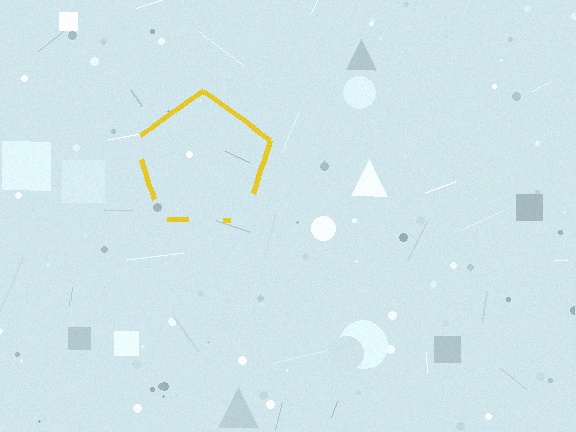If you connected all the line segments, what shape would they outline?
They would outline a pentagon.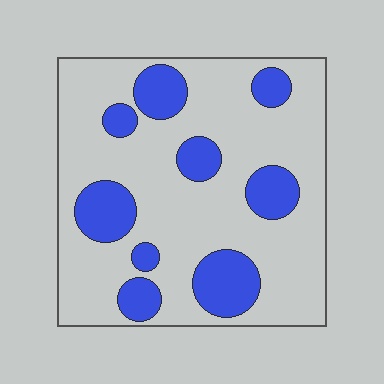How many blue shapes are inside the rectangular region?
9.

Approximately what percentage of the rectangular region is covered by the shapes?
Approximately 25%.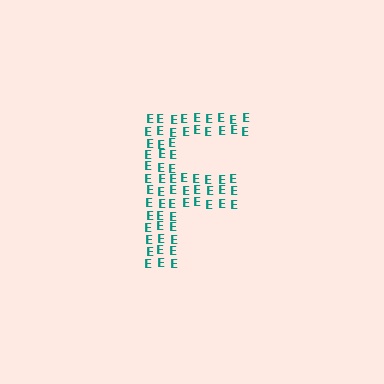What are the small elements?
The small elements are letter E's.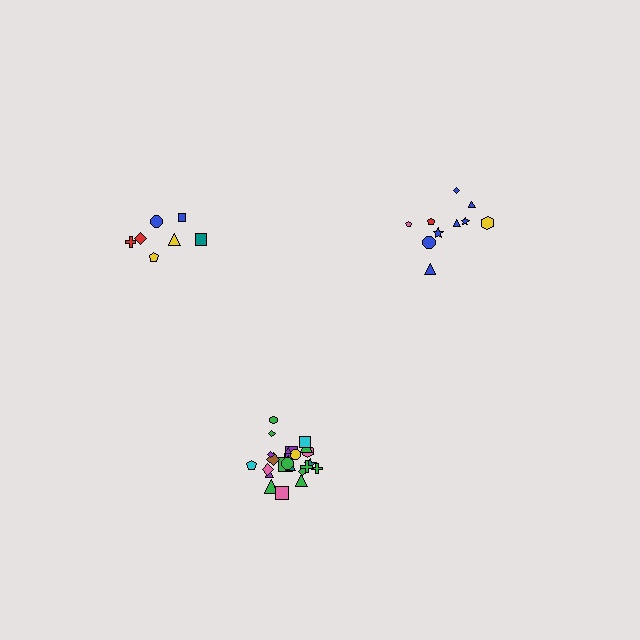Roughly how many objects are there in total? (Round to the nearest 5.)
Roughly 40 objects in total.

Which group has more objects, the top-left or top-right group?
The top-right group.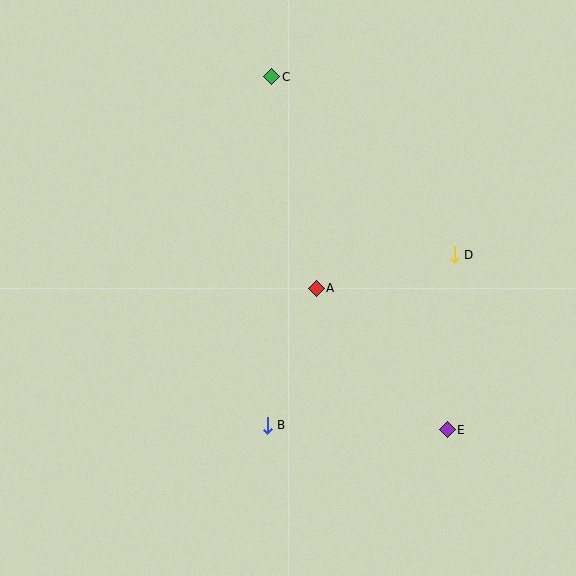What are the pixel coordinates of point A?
Point A is at (316, 288).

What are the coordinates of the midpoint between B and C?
The midpoint between B and C is at (270, 251).